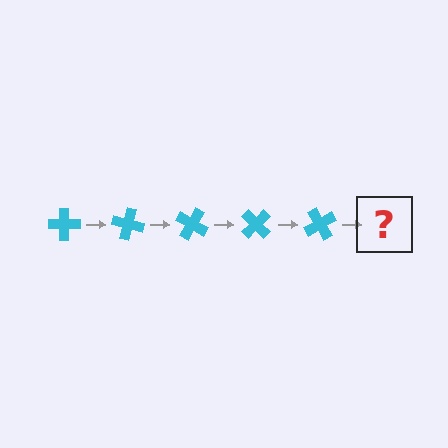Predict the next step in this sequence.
The next step is a cyan cross rotated 75 degrees.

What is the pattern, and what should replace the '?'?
The pattern is that the cross rotates 15 degrees each step. The '?' should be a cyan cross rotated 75 degrees.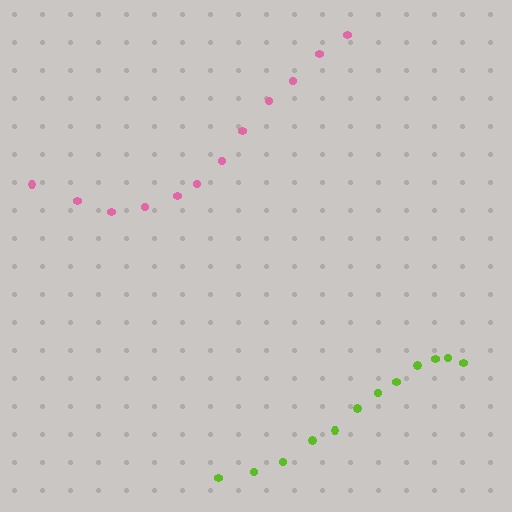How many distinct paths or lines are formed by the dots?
There are 2 distinct paths.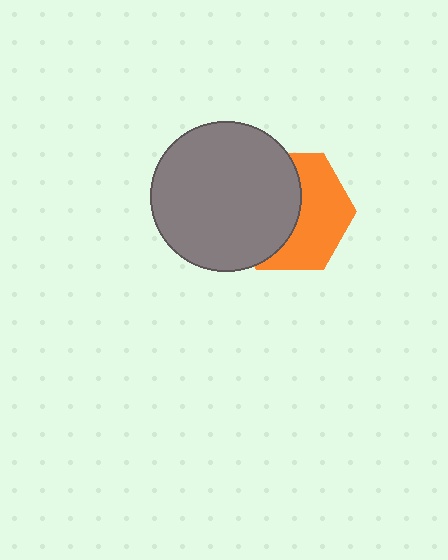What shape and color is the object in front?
The object in front is a gray circle.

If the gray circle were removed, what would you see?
You would see the complete orange hexagon.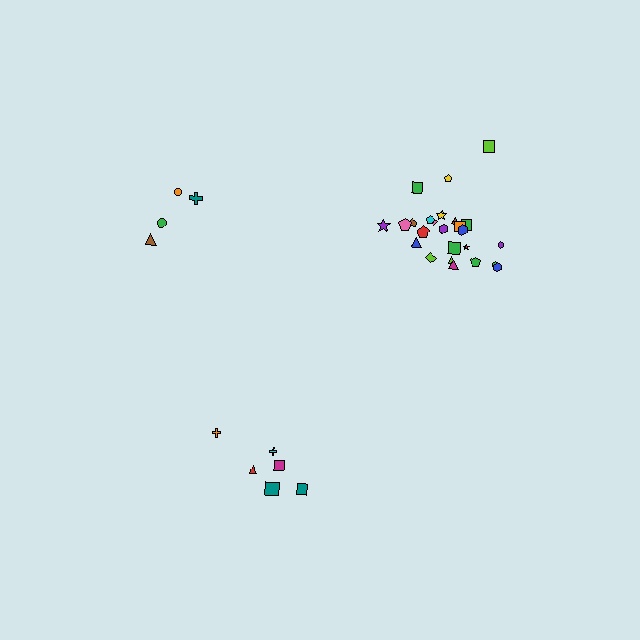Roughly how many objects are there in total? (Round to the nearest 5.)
Roughly 35 objects in total.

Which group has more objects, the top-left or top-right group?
The top-right group.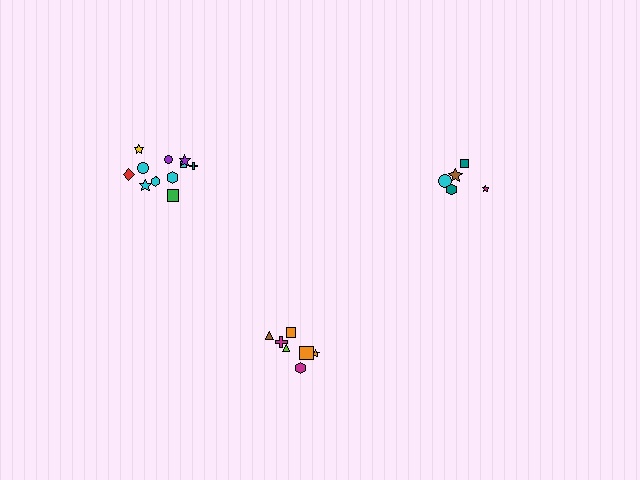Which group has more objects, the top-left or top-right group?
The top-left group.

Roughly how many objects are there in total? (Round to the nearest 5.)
Roughly 25 objects in total.